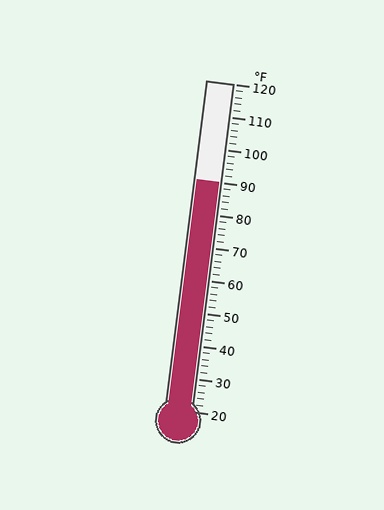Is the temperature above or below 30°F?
The temperature is above 30°F.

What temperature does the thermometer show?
The thermometer shows approximately 90°F.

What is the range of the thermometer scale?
The thermometer scale ranges from 20°F to 120°F.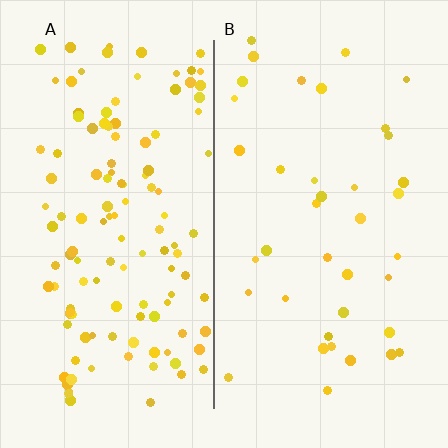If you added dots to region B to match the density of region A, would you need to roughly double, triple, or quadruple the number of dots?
Approximately triple.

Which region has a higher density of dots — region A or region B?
A (the left).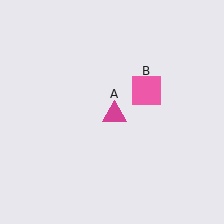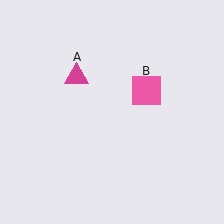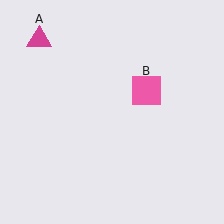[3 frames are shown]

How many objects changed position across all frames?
1 object changed position: magenta triangle (object A).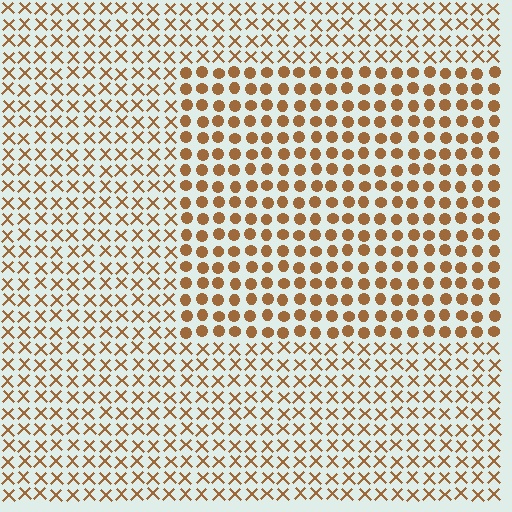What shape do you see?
I see a rectangle.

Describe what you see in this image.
The image is filled with small brown elements arranged in a uniform grid. A rectangle-shaped region contains circles, while the surrounding area contains X marks. The boundary is defined purely by the change in element shape.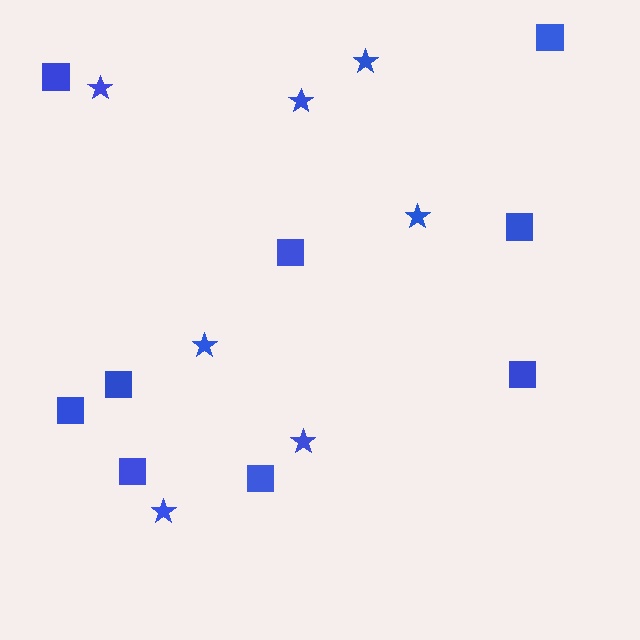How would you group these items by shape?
There are 2 groups: one group of squares (9) and one group of stars (7).